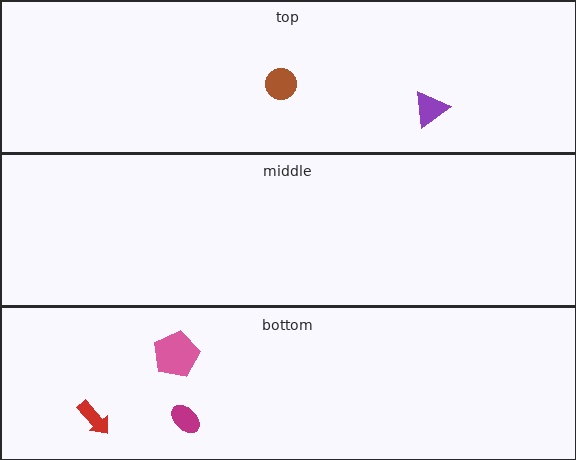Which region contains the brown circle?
The top region.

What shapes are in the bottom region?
The magenta ellipse, the red arrow, the pink pentagon.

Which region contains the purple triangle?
The top region.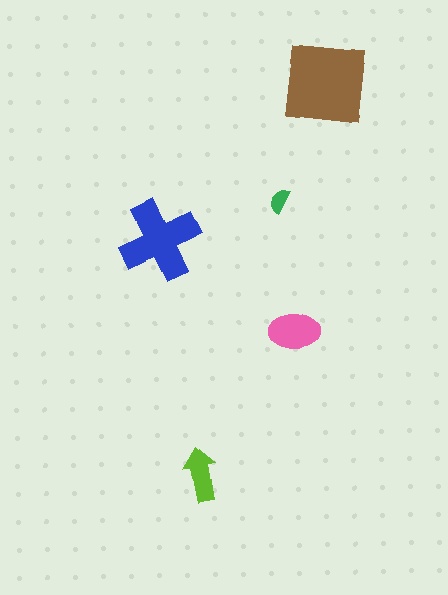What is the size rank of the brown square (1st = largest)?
1st.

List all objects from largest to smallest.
The brown square, the blue cross, the pink ellipse, the lime arrow, the green semicircle.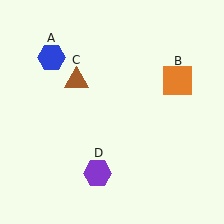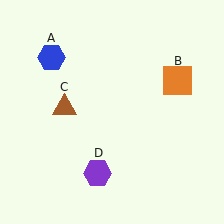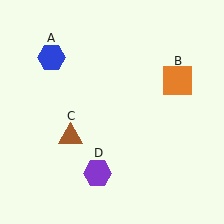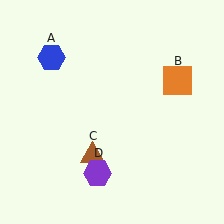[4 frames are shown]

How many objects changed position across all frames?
1 object changed position: brown triangle (object C).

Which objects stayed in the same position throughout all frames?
Blue hexagon (object A) and orange square (object B) and purple hexagon (object D) remained stationary.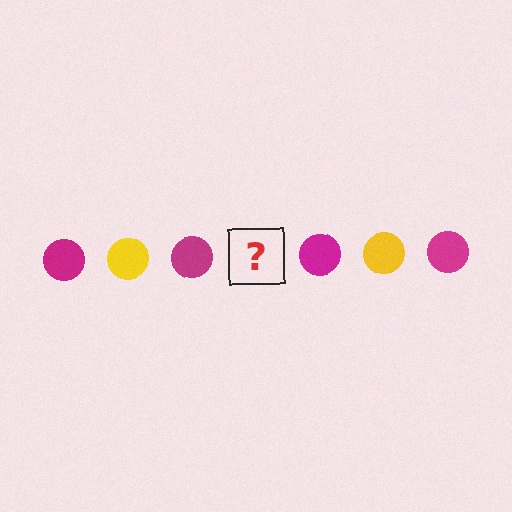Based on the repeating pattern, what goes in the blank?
The blank should be a yellow circle.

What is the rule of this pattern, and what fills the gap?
The rule is that the pattern cycles through magenta, yellow circles. The gap should be filled with a yellow circle.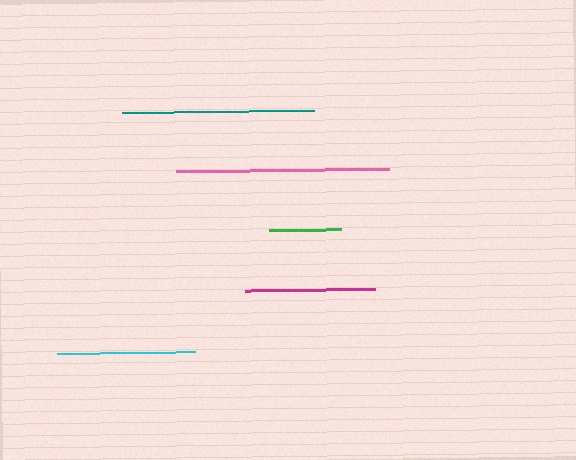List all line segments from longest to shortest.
From longest to shortest: pink, teal, cyan, magenta, green.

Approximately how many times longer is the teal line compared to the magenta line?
The teal line is approximately 1.5 times the length of the magenta line.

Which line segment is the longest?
The pink line is the longest at approximately 213 pixels.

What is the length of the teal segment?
The teal segment is approximately 191 pixels long.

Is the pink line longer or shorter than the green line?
The pink line is longer than the green line.